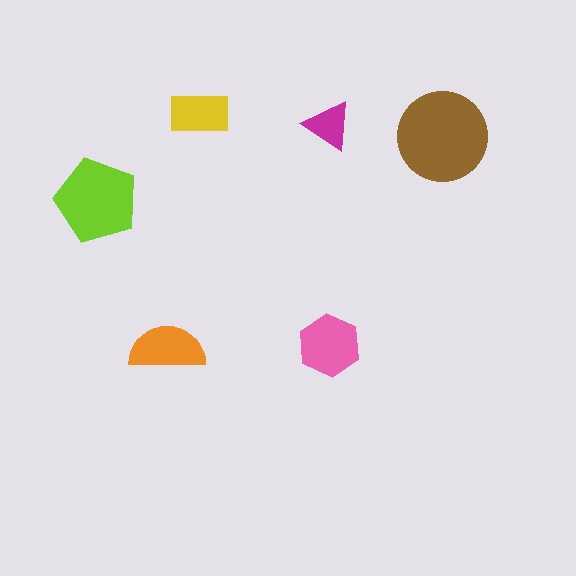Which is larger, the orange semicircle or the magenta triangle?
The orange semicircle.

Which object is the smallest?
The magenta triangle.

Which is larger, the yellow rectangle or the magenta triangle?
The yellow rectangle.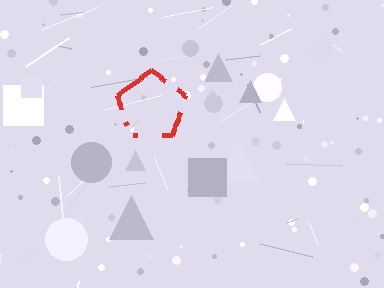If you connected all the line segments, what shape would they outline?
They would outline a pentagon.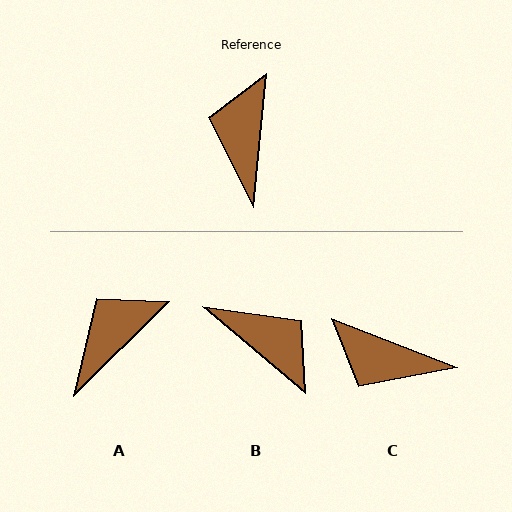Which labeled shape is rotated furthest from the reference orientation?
B, about 125 degrees away.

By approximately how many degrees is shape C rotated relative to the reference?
Approximately 74 degrees counter-clockwise.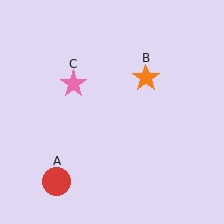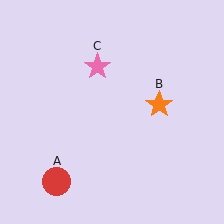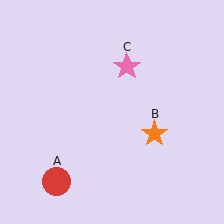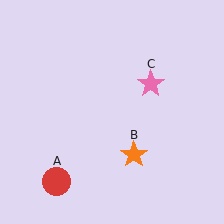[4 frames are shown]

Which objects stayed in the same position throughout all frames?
Red circle (object A) remained stationary.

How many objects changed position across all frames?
2 objects changed position: orange star (object B), pink star (object C).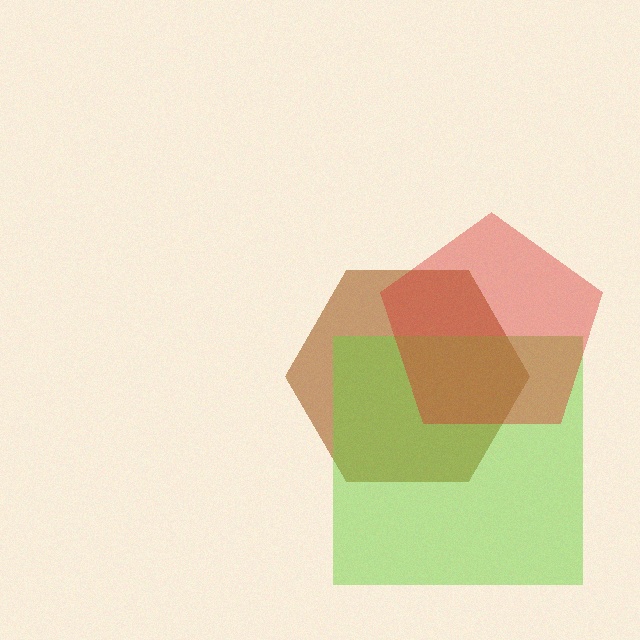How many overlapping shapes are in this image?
There are 3 overlapping shapes in the image.